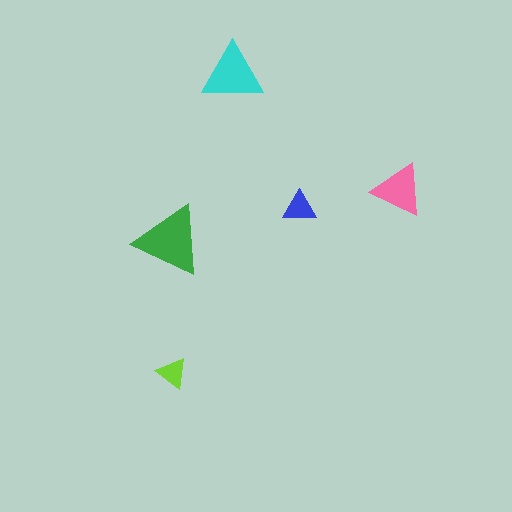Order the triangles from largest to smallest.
the green one, the cyan one, the pink one, the blue one, the lime one.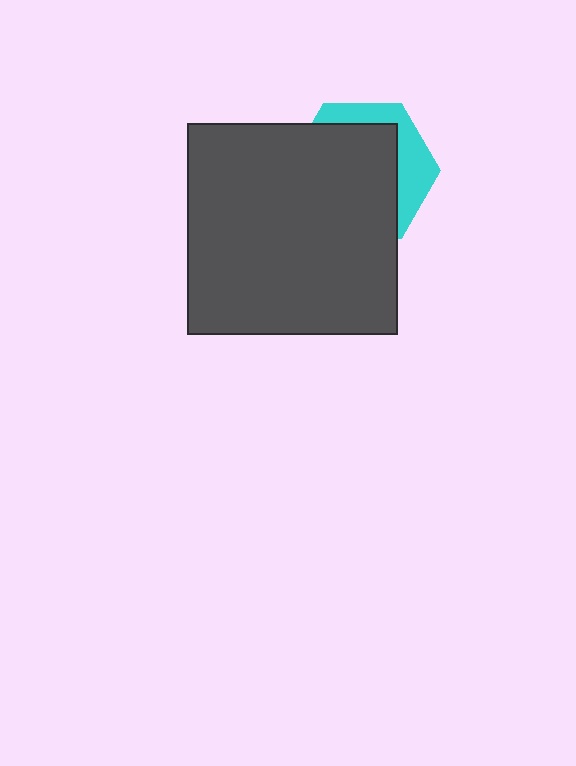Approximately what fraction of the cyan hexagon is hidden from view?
Roughly 70% of the cyan hexagon is hidden behind the dark gray square.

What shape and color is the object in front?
The object in front is a dark gray square.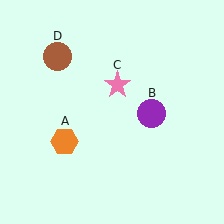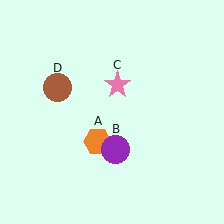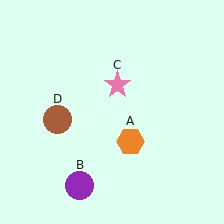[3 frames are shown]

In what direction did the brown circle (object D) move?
The brown circle (object D) moved down.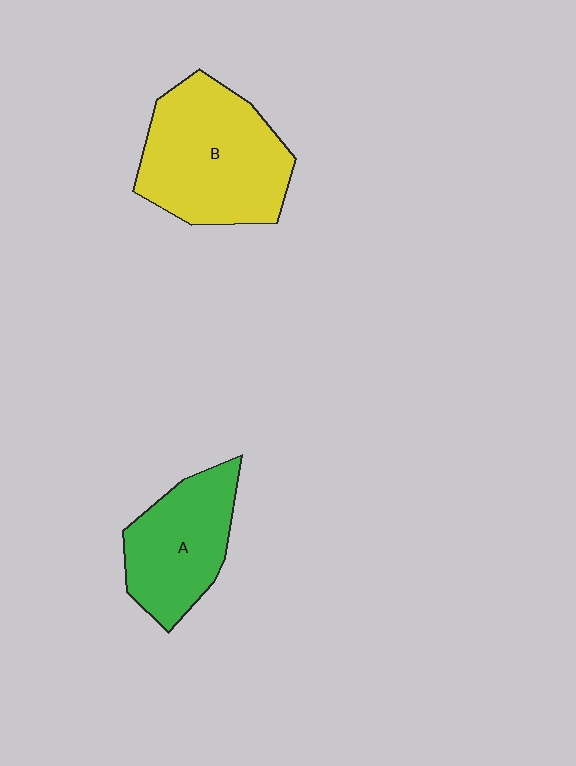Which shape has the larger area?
Shape B (yellow).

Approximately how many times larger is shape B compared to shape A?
Approximately 1.4 times.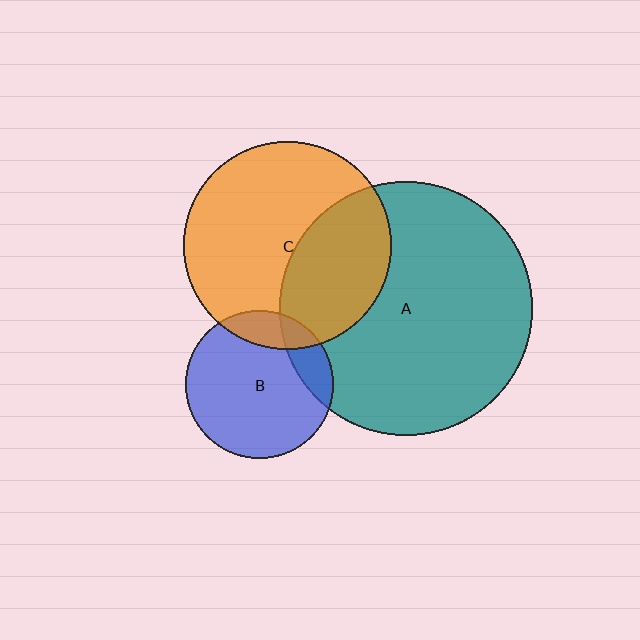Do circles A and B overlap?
Yes.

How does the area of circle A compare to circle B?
Approximately 2.9 times.